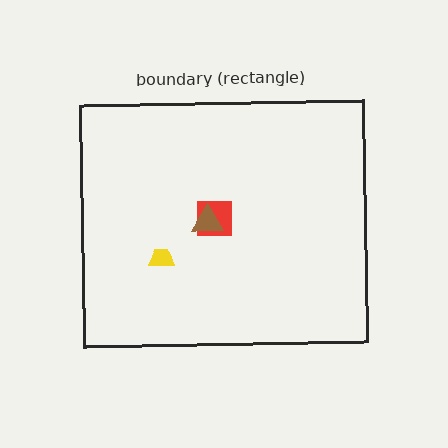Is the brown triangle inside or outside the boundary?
Inside.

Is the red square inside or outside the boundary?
Inside.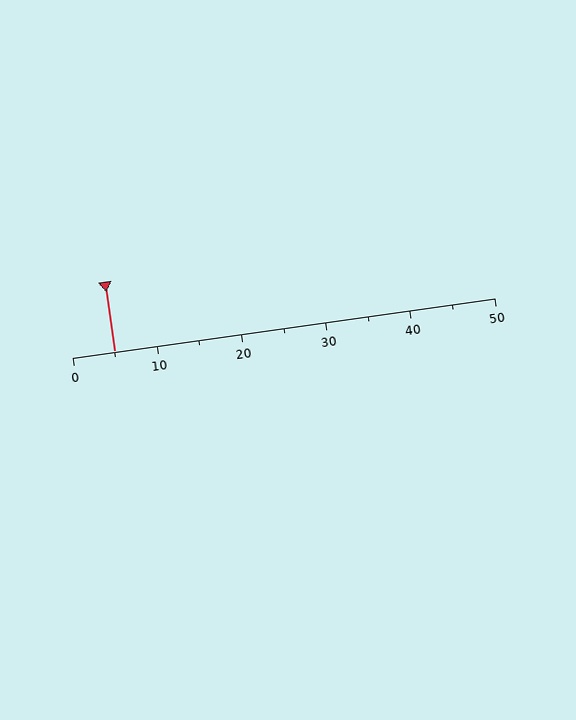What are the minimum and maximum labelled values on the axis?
The axis runs from 0 to 50.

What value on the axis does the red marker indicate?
The marker indicates approximately 5.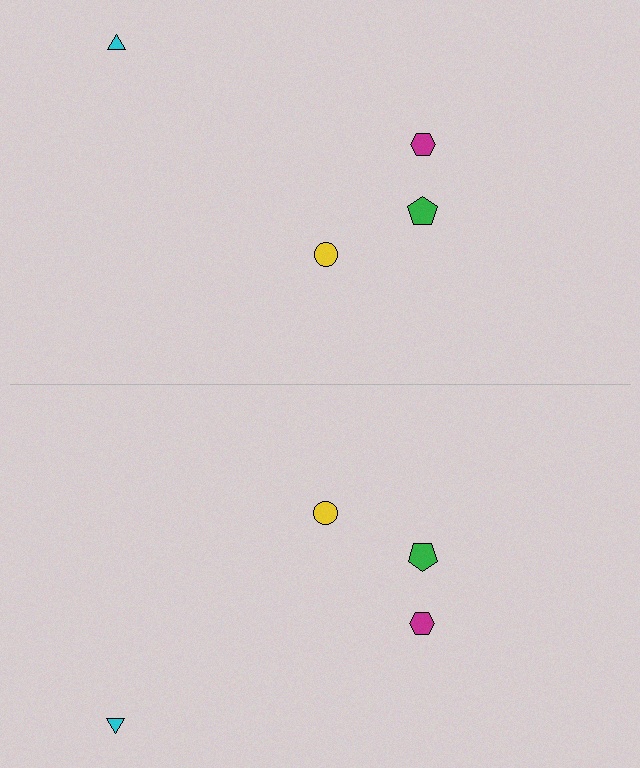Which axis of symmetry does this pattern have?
The pattern has a horizontal axis of symmetry running through the center of the image.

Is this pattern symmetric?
Yes, this pattern has bilateral (reflection) symmetry.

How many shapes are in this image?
There are 8 shapes in this image.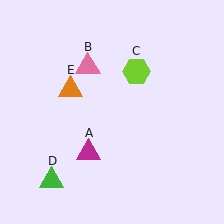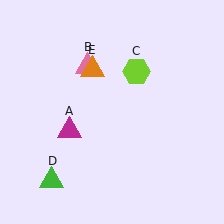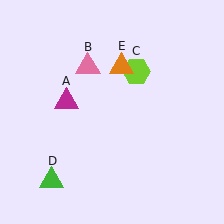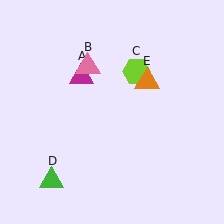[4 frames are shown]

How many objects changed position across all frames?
2 objects changed position: magenta triangle (object A), orange triangle (object E).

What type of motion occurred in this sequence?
The magenta triangle (object A), orange triangle (object E) rotated clockwise around the center of the scene.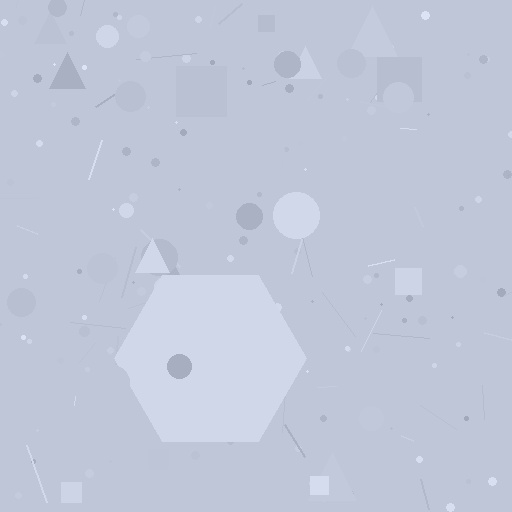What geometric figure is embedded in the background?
A hexagon is embedded in the background.